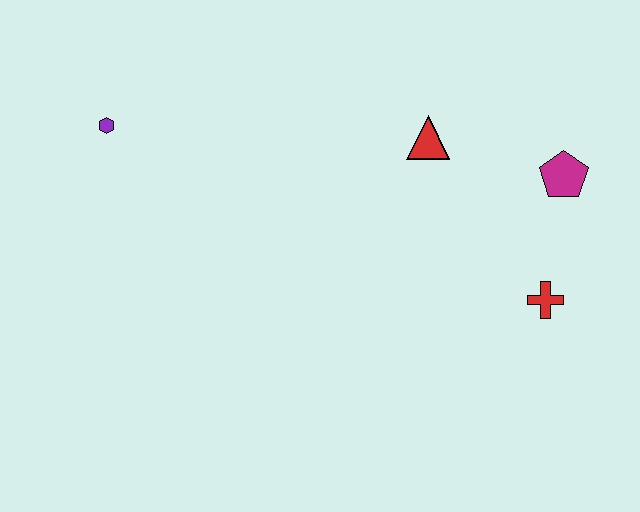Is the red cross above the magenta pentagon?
No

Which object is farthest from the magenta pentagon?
The purple hexagon is farthest from the magenta pentagon.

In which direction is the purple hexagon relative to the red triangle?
The purple hexagon is to the left of the red triangle.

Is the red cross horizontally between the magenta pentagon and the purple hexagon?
Yes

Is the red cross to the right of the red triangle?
Yes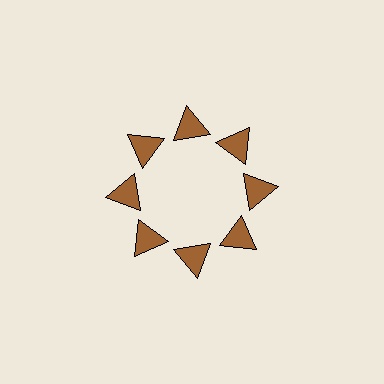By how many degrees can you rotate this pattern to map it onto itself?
The pattern maps onto itself every 45 degrees of rotation.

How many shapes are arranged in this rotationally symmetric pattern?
There are 8 shapes, arranged in 8 groups of 1.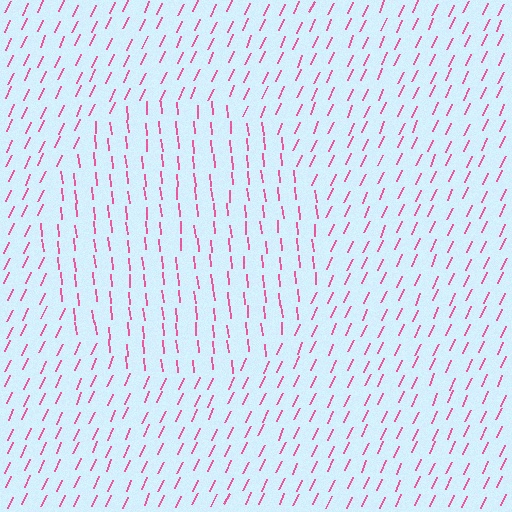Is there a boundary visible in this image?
Yes, there is a texture boundary formed by a change in line orientation.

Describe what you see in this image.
The image is filled with small pink line segments. A circle region in the image has lines oriented differently from the surrounding lines, creating a visible texture boundary.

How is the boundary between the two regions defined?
The boundary is defined purely by a change in line orientation (approximately 30 degrees difference). All lines are the same color and thickness.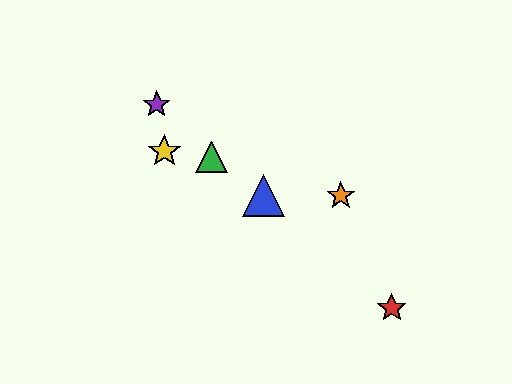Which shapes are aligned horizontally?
The blue triangle, the orange star are aligned horizontally.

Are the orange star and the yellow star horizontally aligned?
No, the orange star is at y≈196 and the yellow star is at y≈151.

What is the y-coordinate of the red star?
The red star is at y≈308.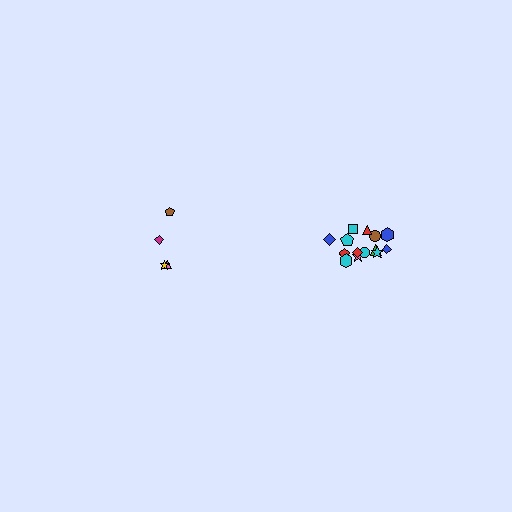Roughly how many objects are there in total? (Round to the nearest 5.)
Roughly 20 objects in total.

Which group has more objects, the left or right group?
The right group.